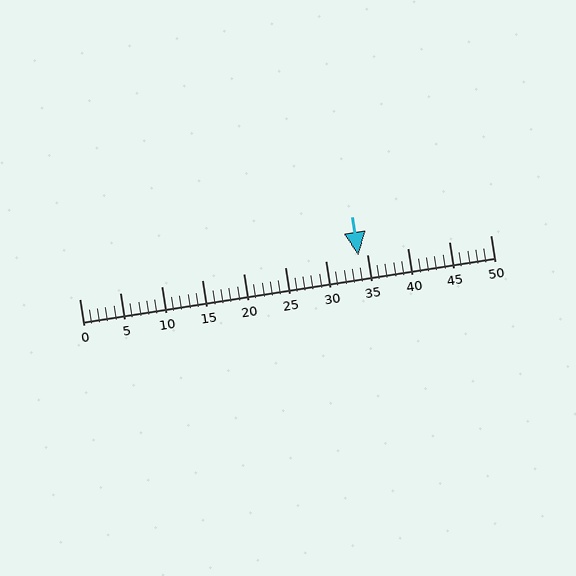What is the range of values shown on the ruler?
The ruler shows values from 0 to 50.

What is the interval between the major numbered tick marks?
The major tick marks are spaced 5 units apart.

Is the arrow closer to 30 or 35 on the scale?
The arrow is closer to 35.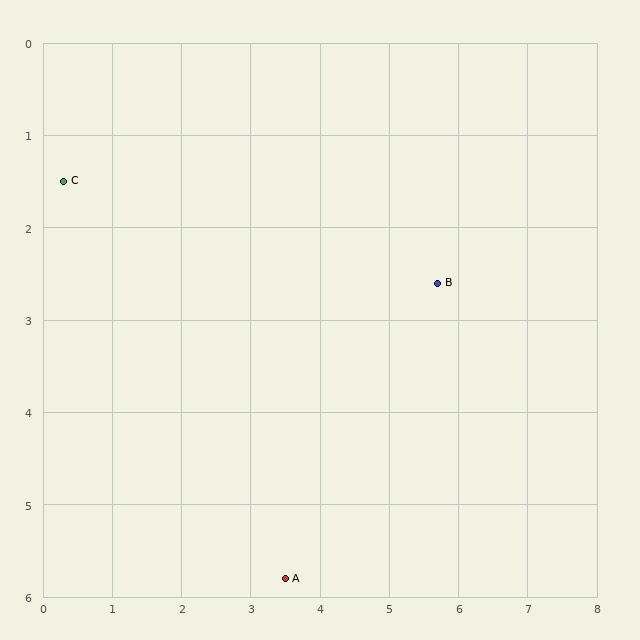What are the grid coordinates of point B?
Point B is at approximately (5.7, 2.6).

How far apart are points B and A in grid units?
Points B and A are about 3.9 grid units apart.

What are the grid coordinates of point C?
Point C is at approximately (0.3, 1.5).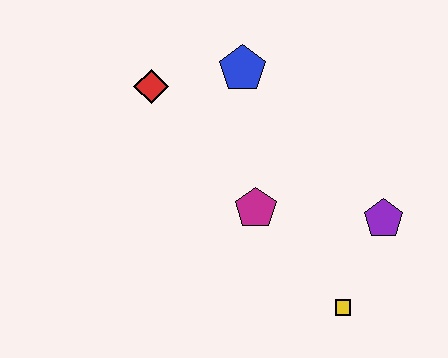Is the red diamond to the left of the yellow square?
Yes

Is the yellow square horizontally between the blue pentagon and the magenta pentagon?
No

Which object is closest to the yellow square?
The purple pentagon is closest to the yellow square.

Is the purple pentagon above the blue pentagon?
No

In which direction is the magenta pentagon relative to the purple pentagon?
The magenta pentagon is to the left of the purple pentagon.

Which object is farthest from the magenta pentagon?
The red diamond is farthest from the magenta pentagon.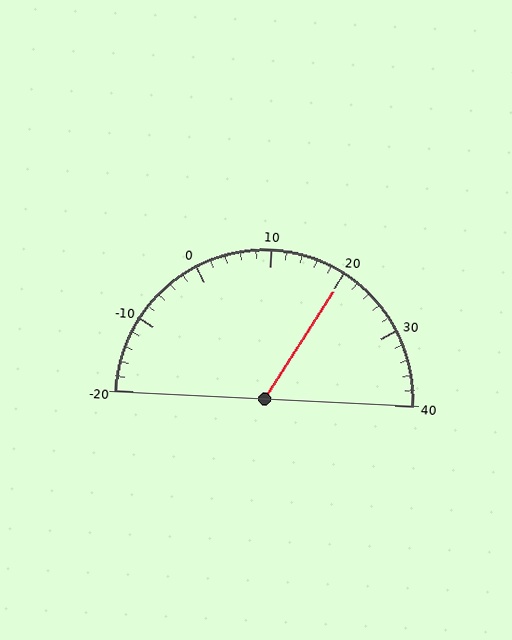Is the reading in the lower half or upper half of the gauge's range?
The reading is in the upper half of the range (-20 to 40).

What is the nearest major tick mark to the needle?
The nearest major tick mark is 20.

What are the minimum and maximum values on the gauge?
The gauge ranges from -20 to 40.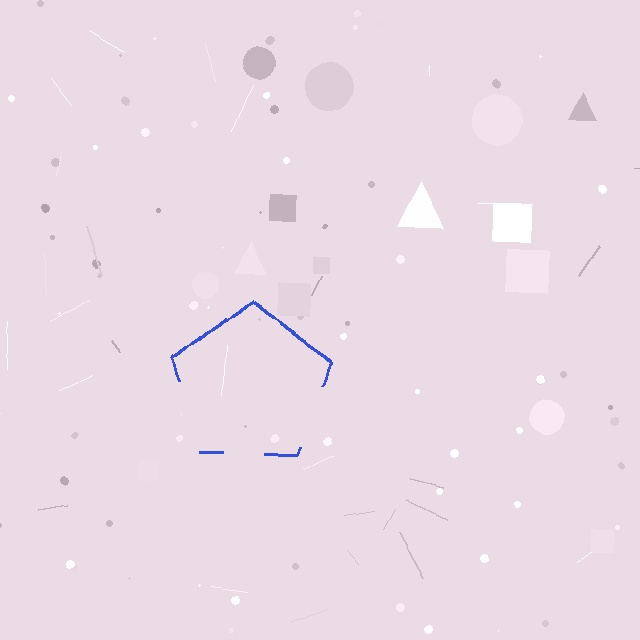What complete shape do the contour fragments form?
The contour fragments form a pentagon.